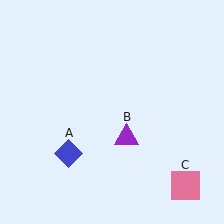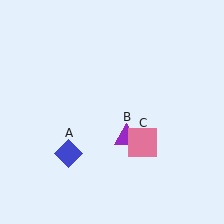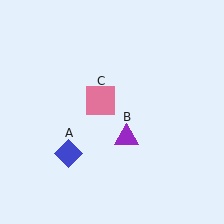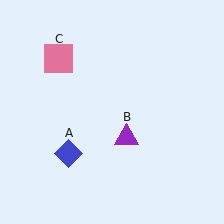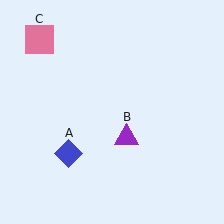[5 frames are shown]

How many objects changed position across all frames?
1 object changed position: pink square (object C).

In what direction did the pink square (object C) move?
The pink square (object C) moved up and to the left.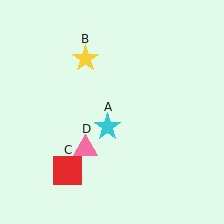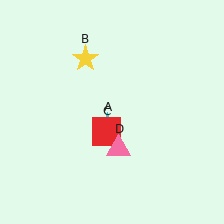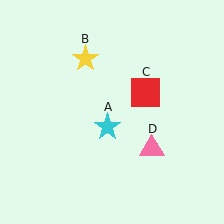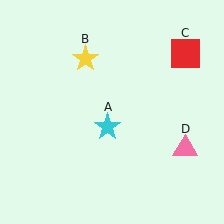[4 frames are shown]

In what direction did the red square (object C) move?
The red square (object C) moved up and to the right.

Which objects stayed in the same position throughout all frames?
Cyan star (object A) and yellow star (object B) remained stationary.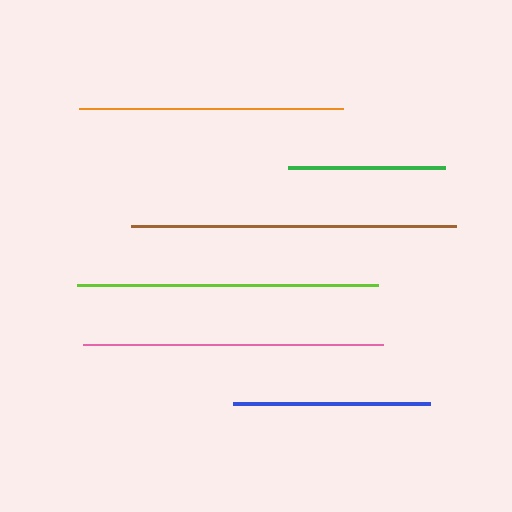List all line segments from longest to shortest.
From longest to shortest: brown, lime, pink, orange, blue, green.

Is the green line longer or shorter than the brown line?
The brown line is longer than the green line.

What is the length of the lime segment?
The lime segment is approximately 300 pixels long.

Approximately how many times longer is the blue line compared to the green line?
The blue line is approximately 1.3 times the length of the green line.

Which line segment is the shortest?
The green line is the shortest at approximately 157 pixels.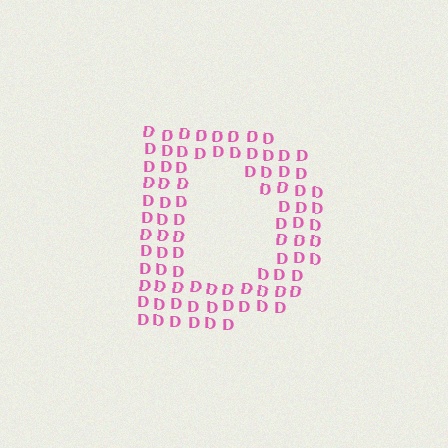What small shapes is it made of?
It is made of small letter D's.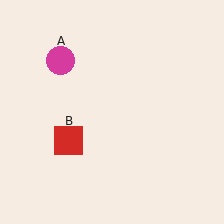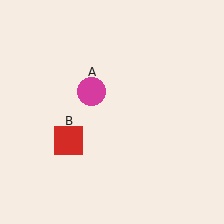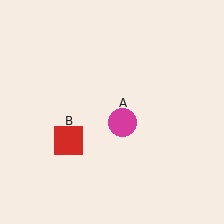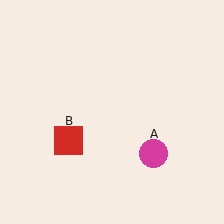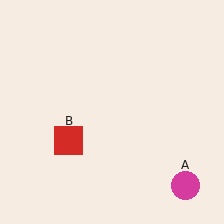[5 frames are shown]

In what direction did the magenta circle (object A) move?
The magenta circle (object A) moved down and to the right.